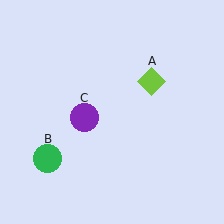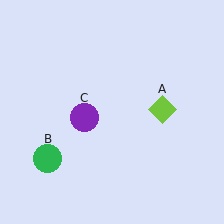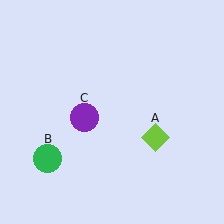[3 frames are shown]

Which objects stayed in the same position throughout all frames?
Green circle (object B) and purple circle (object C) remained stationary.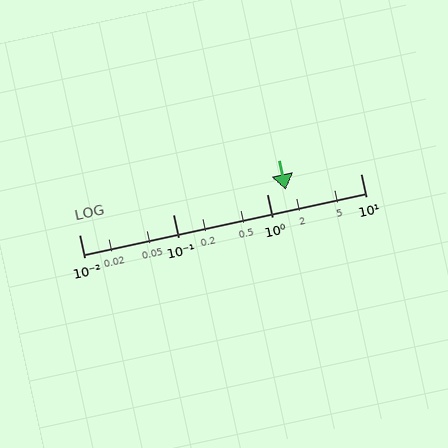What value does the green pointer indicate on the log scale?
The pointer indicates approximately 1.6.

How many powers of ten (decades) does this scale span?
The scale spans 3 decades, from 0.01 to 10.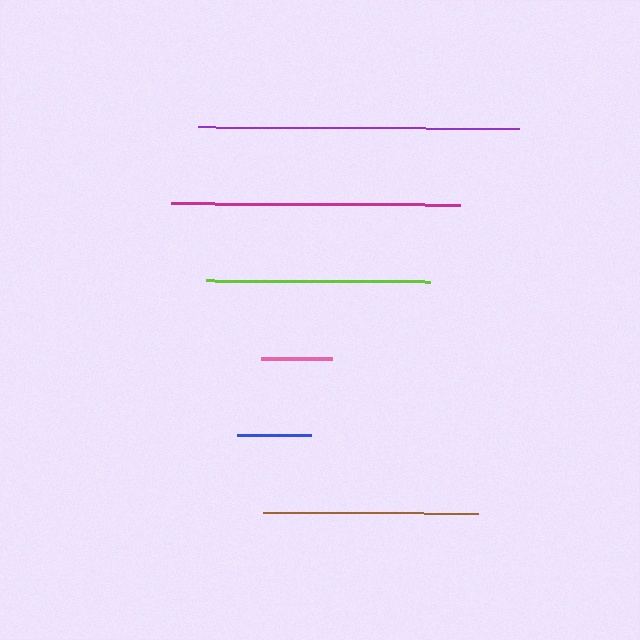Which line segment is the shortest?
The pink line is the shortest at approximately 71 pixels.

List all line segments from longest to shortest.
From longest to shortest: purple, magenta, lime, brown, blue, pink.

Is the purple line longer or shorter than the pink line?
The purple line is longer than the pink line.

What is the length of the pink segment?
The pink segment is approximately 71 pixels long.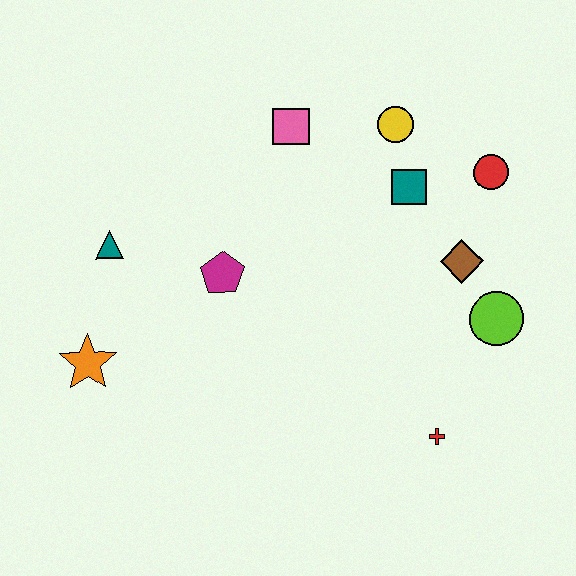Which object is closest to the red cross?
The lime circle is closest to the red cross.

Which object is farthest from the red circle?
The orange star is farthest from the red circle.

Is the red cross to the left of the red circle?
Yes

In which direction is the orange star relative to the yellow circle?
The orange star is to the left of the yellow circle.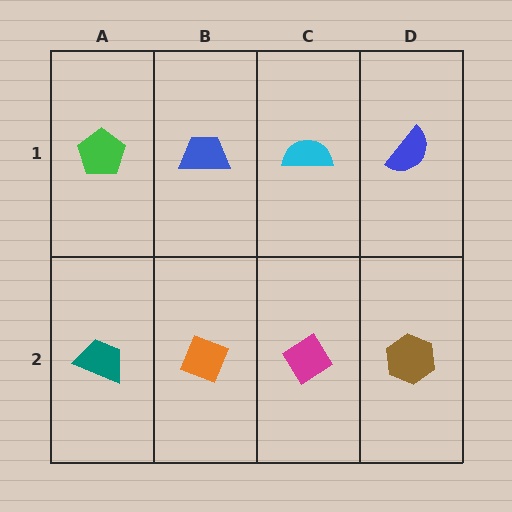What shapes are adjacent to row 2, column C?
A cyan semicircle (row 1, column C), an orange diamond (row 2, column B), a brown hexagon (row 2, column D).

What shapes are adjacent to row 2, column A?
A green pentagon (row 1, column A), an orange diamond (row 2, column B).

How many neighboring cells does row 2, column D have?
2.